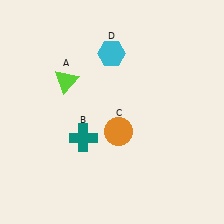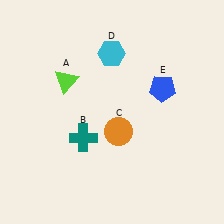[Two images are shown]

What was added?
A blue pentagon (E) was added in Image 2.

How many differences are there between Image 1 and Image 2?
There is 1 difference between the two images.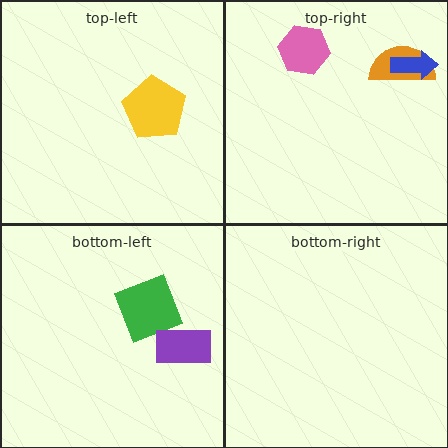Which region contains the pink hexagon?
The top-right region.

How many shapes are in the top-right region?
3.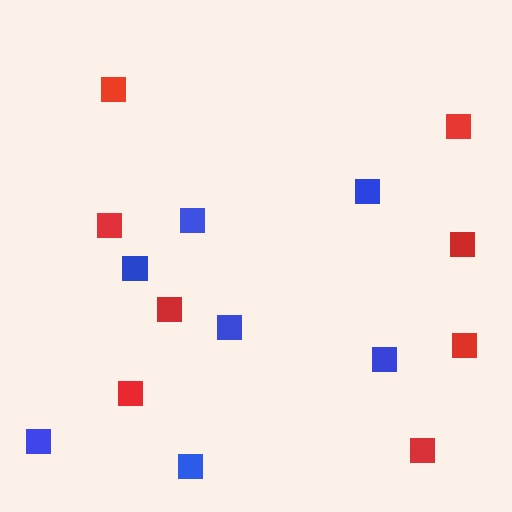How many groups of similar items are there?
There are 2 groups: one group of blue squares (7) and one group of red squares (8).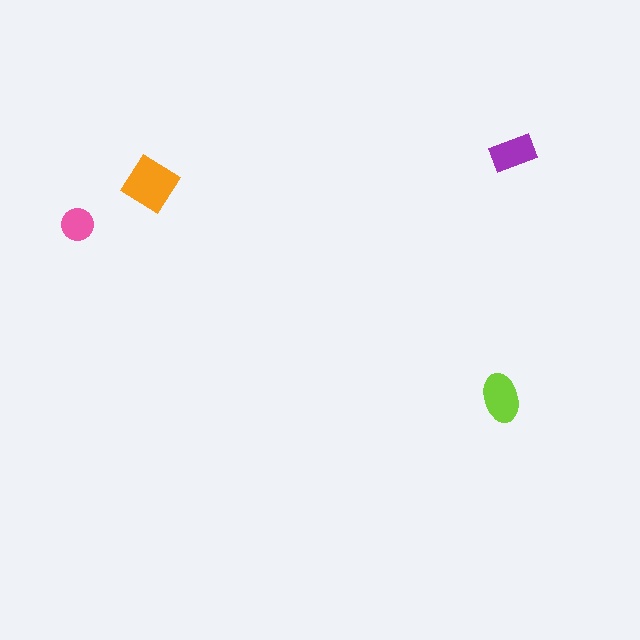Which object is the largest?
The orange diamond.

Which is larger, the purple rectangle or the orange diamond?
The orange diamond.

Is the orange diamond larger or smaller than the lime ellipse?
Larger.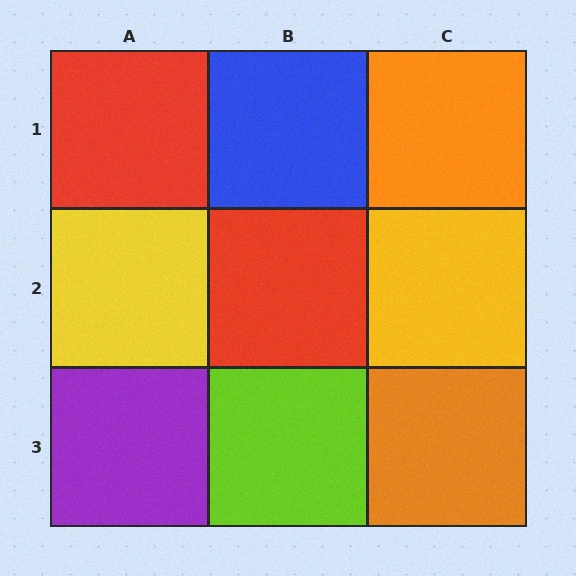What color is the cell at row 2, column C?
Yellow.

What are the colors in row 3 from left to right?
Purple, lime, orange.